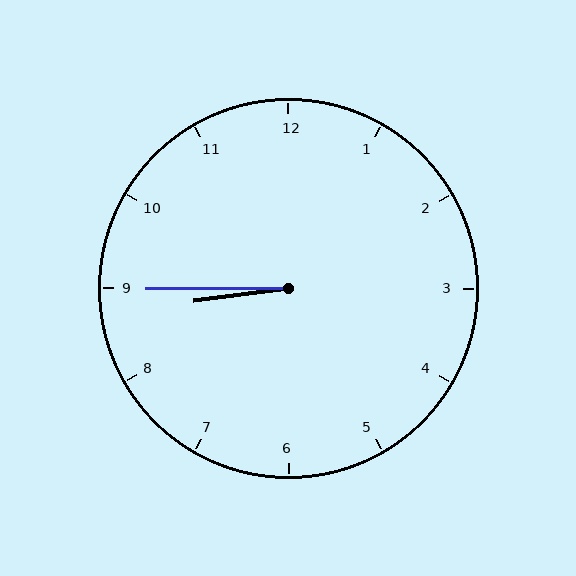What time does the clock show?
8:45.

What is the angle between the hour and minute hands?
Approximately 8 degrees.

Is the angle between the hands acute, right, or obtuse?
It is acute.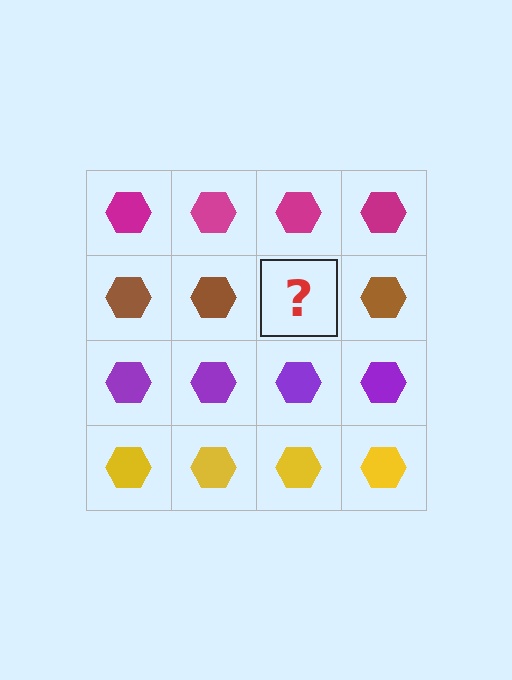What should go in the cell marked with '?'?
The missing cell should contain a brown hexagon.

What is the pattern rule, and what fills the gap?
The rule is that each row has a consistent color. The gap should be filled with a brown hexagon.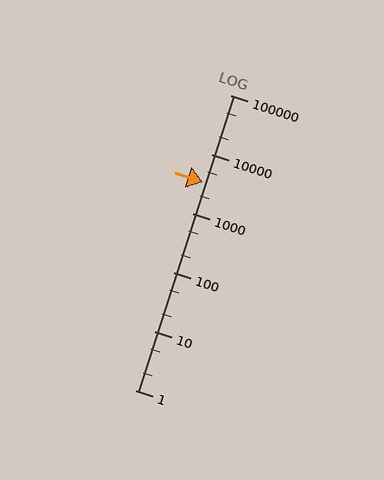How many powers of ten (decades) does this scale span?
The scale spans 5 decades, from 1 to 100000.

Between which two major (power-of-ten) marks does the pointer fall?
The pointer is between 1000 and 10000.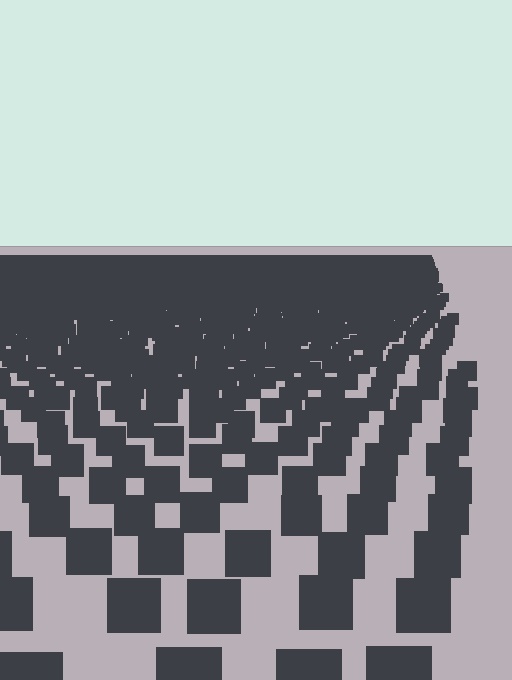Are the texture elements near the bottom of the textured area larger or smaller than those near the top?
Larger. Near the bottom, elements are closer to the viewer and appear at a bigger on-screen size.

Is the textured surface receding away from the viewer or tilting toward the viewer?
The surface is receding away from the viewer. Texture elements get smaller and denser toward the top.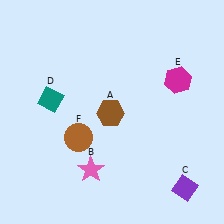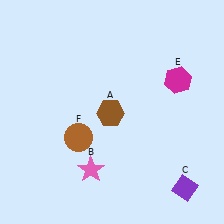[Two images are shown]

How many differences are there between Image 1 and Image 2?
There is 1 difference between the two images.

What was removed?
The teal diamond (D) was removed in Image 2.